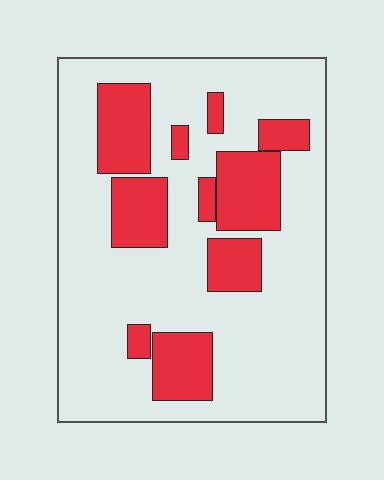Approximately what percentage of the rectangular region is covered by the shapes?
Approximately 25%.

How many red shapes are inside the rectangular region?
10.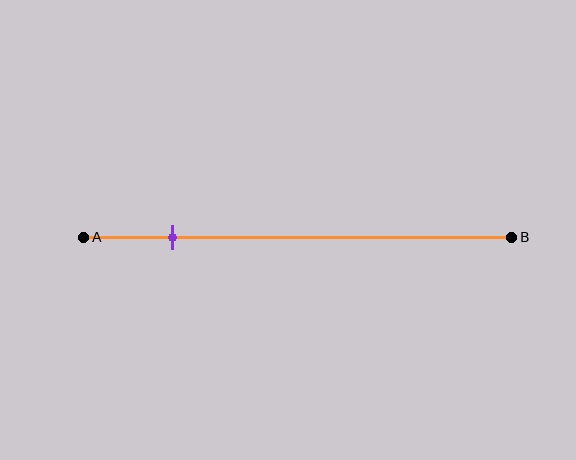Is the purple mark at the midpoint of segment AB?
No, the mark is at about 20% from A, not at the 50% midpoint.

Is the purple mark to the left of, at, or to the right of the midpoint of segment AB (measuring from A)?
The purple mark is to the left of the midpoint of segment AB.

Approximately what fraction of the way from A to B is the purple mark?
The purple mark is approximately 20% of the way from A to B.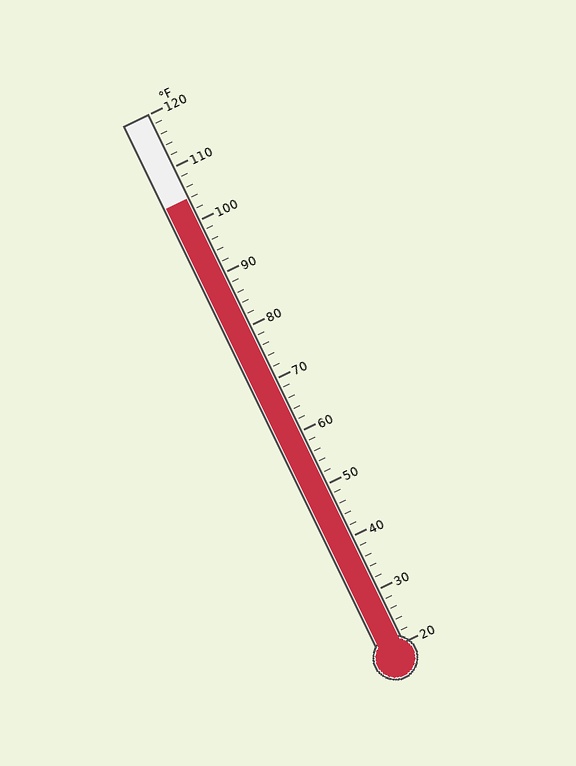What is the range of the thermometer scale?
The thermometer scale ranges from 20°F to 120°F.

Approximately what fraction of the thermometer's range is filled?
The thermometer is filled to approximately 85% of its range.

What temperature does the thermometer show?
The thermometer shows approximately 104°F.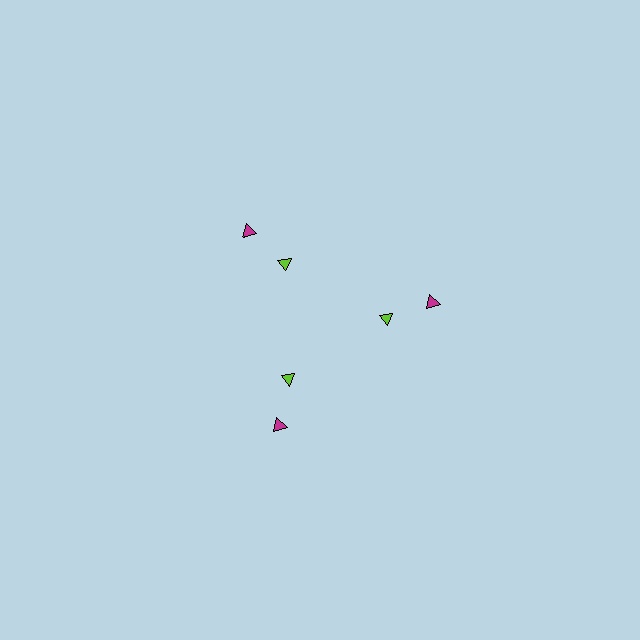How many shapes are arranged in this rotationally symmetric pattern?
There are 6 shapes, arranged in 3 groups of 2.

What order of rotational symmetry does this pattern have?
This pattern has 3-fold rotational symmetry.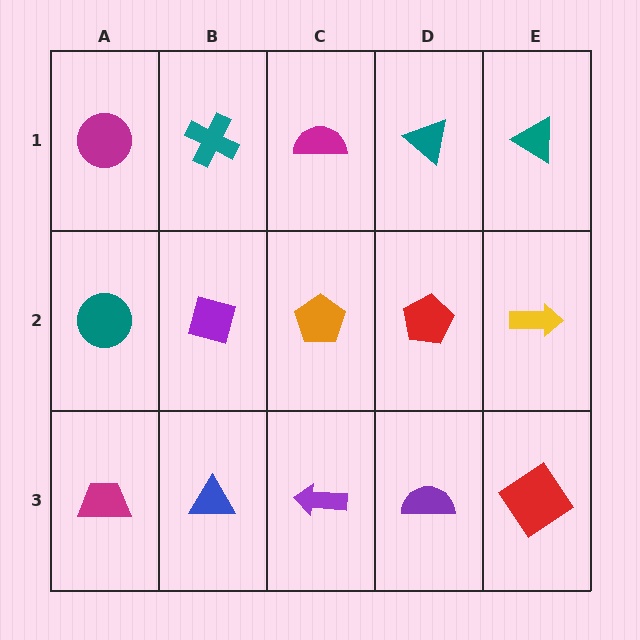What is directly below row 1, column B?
A purple square.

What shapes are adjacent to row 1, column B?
A purple square (row 2, column B), a magenta circle (row 1, column A), a magenta semicircle (row 1, column C).